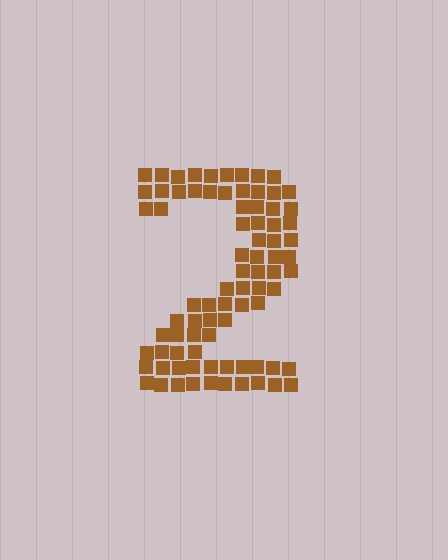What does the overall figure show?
The overall figure shows the digit 2.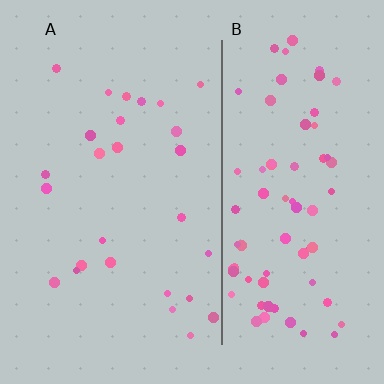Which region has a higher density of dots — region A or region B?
B (the right).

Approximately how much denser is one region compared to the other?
Approximately 2.9× — region B over region A.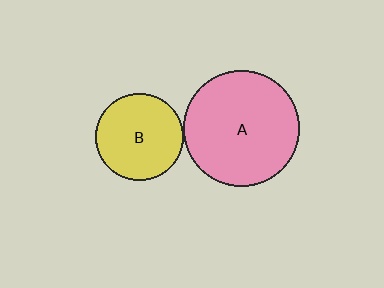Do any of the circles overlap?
No, none of the circles overlap.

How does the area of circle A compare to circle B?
Approximately 1.8 times.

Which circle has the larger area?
Circle A (pink).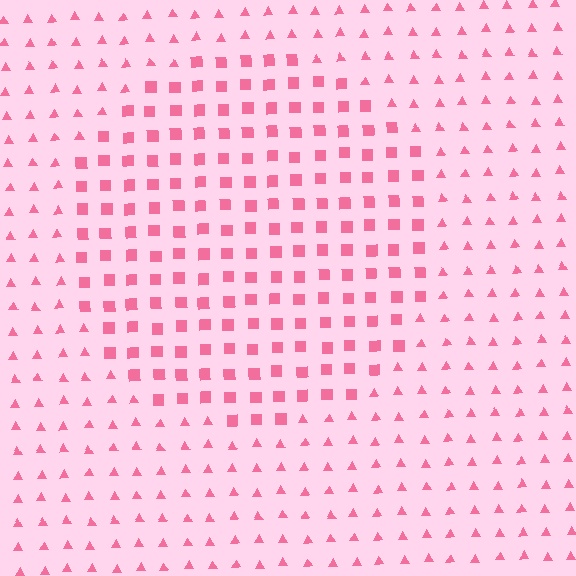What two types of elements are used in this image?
The image uses squares inside the circle region and triangles outside it.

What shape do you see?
I see a circle.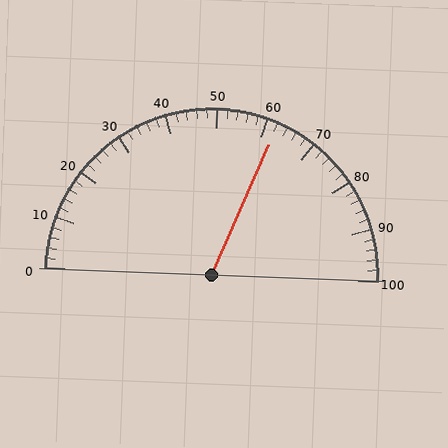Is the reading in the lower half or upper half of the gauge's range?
The reading is in the upper half of the range (0 to 100).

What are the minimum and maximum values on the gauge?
The gauge ranges from 0 to 100.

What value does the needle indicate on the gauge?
The needle indicates approximately 62.